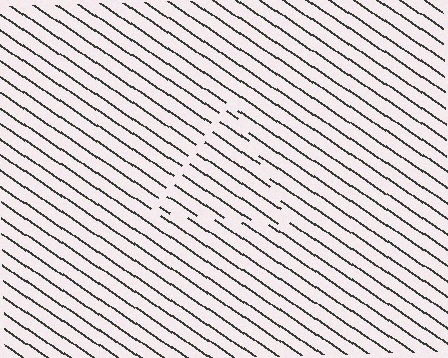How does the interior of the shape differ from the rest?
The interior of the shape contains the same grating, shifted by half a period — the contour is defined by the phase discontinuity where line-ends from the inner and outer gratings abut.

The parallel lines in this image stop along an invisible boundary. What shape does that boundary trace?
An illusory triangle. The interior of the shape contains the same grating, shifted by half a period — the contour is defined by the phase discontinuity where line-ends from the inner and outer gratings abut.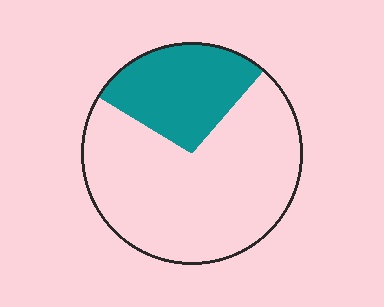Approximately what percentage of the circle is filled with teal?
Approximately 30%.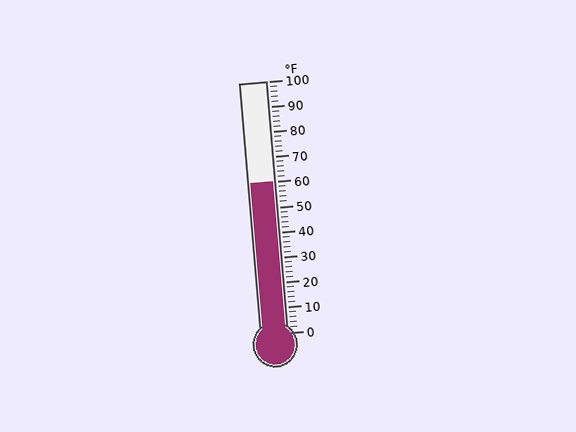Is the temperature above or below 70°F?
The temperature is below 70°F.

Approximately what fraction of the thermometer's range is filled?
The thermometer is filled to approximately 60% of its range.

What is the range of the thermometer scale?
The thermometer scale ranges from 0°F to 100°F.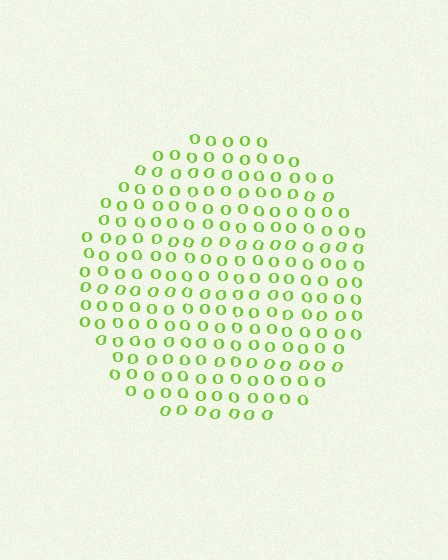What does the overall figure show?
The overall figure shows a circle.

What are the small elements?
The small elements are letter O's.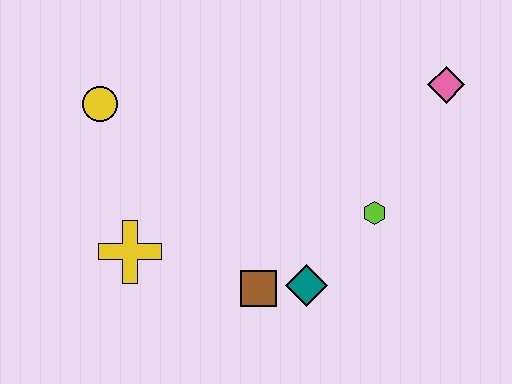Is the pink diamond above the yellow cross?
Yes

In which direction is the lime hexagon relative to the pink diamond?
The lime hexagon is below the pink diamond.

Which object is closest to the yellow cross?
The brown square is closest to the yellow cross.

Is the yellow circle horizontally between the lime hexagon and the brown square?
No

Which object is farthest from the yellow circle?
The pink diamond is farthest from the yellow circle.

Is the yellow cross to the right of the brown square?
No